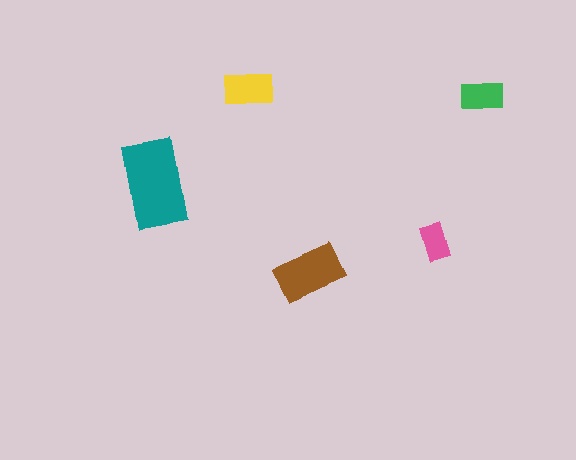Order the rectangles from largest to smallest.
the teal one, the brown one, the yellow one, the green one, the pink one.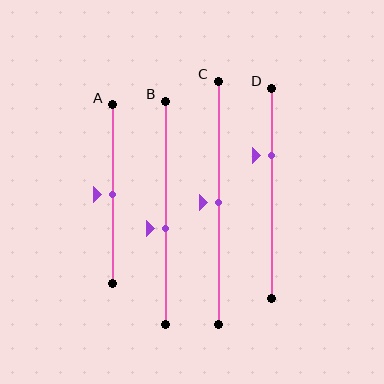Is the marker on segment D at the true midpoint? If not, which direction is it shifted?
No, the marker on segment D is shifted upward by about 18% of the segment length.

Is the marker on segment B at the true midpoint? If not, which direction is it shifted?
No, the marker on segment B is shifted downward by about 7% of the segment length.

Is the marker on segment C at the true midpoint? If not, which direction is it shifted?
Yes, the marker on segment C is at the true midpoint.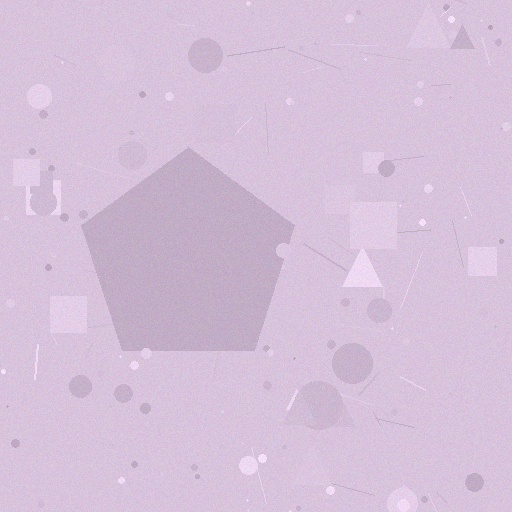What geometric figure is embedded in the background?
A pentagon is embedded in the background.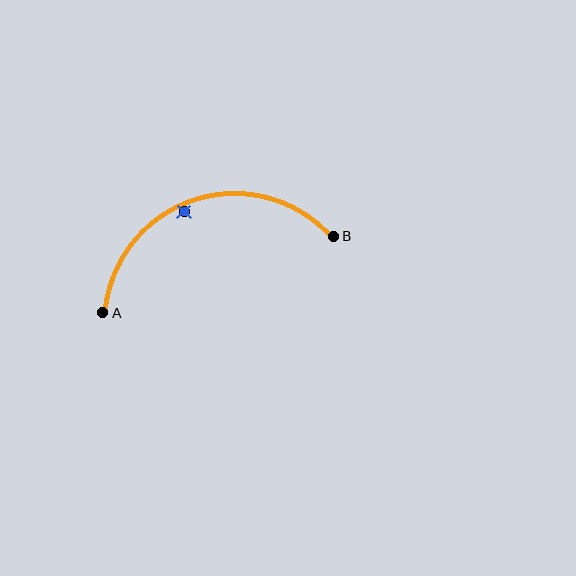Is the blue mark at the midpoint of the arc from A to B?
No — the blue mark does not lie on the arc at all. It sits slightly inside the curve.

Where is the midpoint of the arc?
The arc midpoint is the point on the curve farthest from the straight line joining A and B. It sits above that line.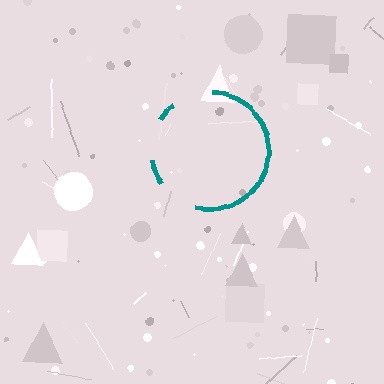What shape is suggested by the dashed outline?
The dashed outline suggests a circle.